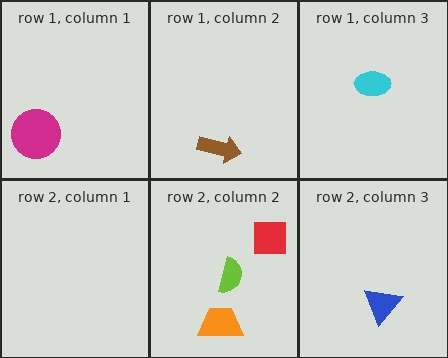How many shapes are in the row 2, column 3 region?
1.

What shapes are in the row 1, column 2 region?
The brown arrow.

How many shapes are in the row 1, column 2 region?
1.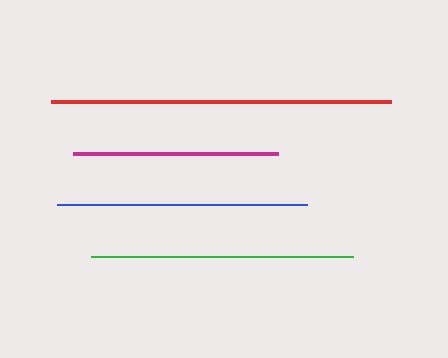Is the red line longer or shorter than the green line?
The red line is longer than the green line.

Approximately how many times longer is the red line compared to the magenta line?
The red line is approximately 1.7 times the length of the magenta line.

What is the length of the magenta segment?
The magenta segment is approximately 205 pixels long.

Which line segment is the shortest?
The magenta line is the shortest at approximately 205 pixels.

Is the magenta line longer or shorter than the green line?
The green line is longer than the magenta line.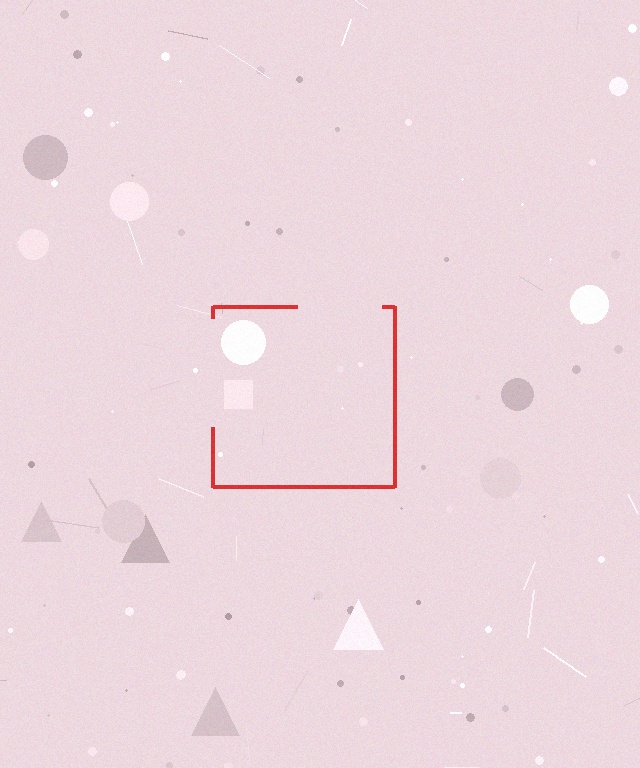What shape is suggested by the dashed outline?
The dashed outline suggests a square.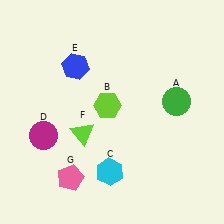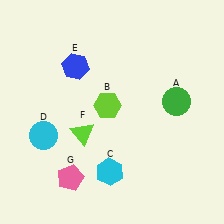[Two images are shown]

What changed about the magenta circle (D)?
In Image 1, D is magenta. In Image 2, it changed to cyan.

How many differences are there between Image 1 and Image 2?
There is 1 difference between the two images.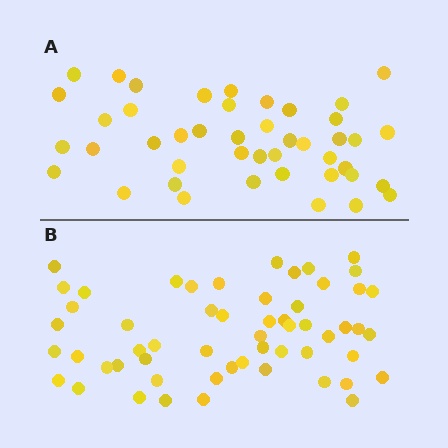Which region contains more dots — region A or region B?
Region B (the bottom region) has more dots.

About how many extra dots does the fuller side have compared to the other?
Region B has roughly 12 or so more dots than region A.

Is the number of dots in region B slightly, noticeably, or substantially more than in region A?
Region B has noticeably more, but not dramatically so. The ratio is roughly 1.3 to 1.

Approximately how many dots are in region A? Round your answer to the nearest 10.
About 40 dots. (The exact count is 44, which rounds to 40.)